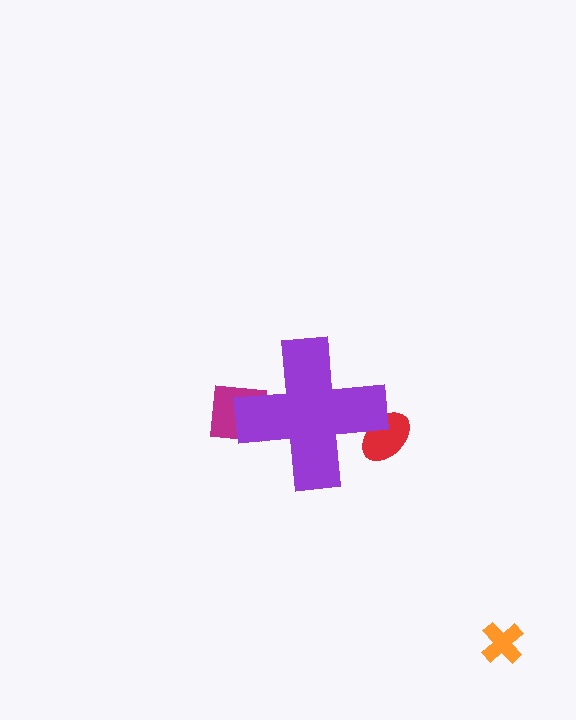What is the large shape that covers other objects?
A purple cross.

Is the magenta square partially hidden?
Yes, the magenta square is partially hidden behind the purple cross.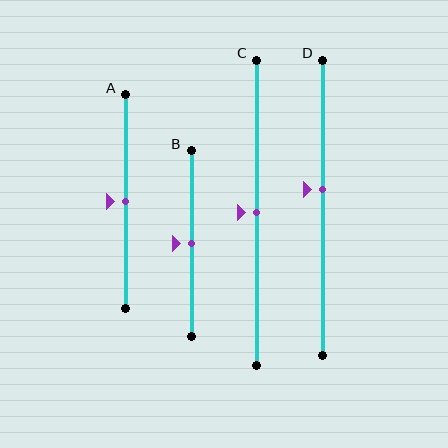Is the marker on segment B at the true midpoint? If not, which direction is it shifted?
Yes, the marker on segment B is at the true midpoint.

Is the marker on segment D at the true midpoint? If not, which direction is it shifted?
No, the marker on segment D is shifted upward by about 6% of the segment length.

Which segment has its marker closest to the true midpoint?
Segment A has its marker closest to the true midpoint.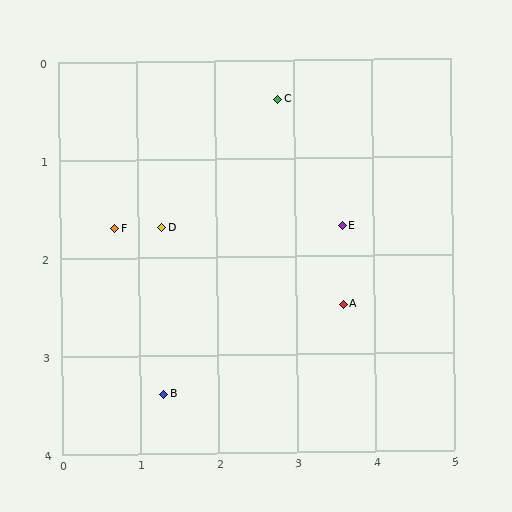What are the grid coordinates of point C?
Point C is at approximately (2.8, 0.4).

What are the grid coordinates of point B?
Point B is at approximately (1.3, 3.4).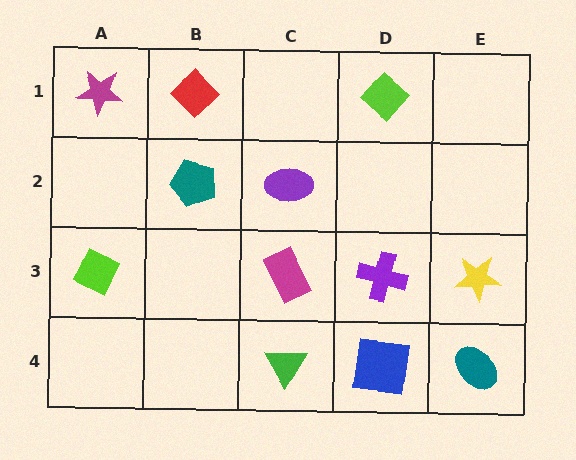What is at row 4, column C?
A green triangle.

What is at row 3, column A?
A lime diamond.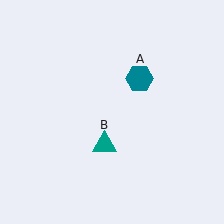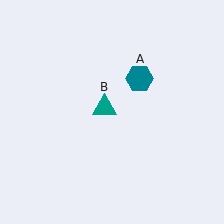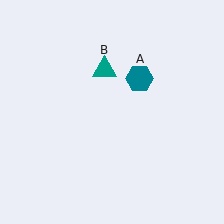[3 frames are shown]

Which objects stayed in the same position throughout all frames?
Teal hexagon (object A) remained stationary.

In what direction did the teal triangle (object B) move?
The teal triangle (object B) moved up.